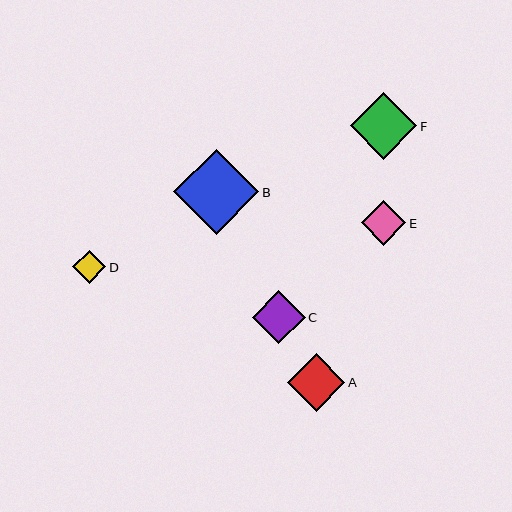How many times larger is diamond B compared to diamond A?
Diamond B is approximately 1.5 times the size of diamond A.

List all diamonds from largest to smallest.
From largest to smallest: B, F, A, C, E, D.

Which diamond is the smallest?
Diamond D is the smallest with a size of approximately 34 pixels.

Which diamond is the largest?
Diamond B is the largest with a size of approximately 85 pixels.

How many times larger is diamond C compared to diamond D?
Diamond C is approximately 1.6 times the size of diamond D.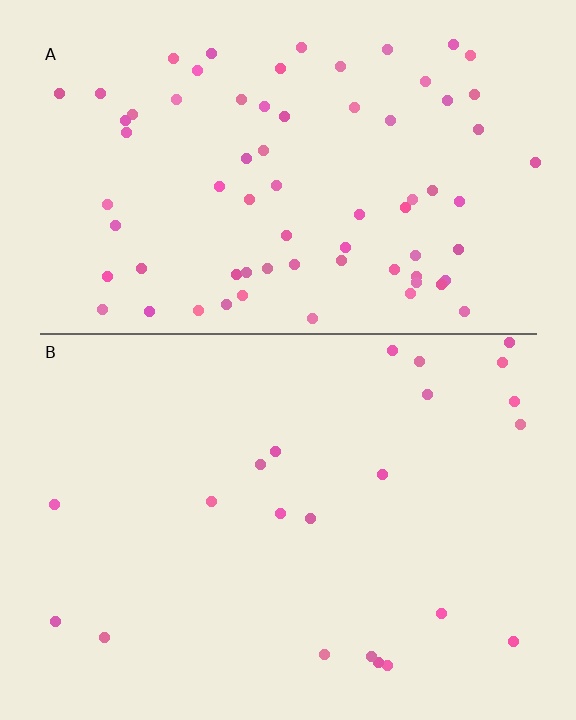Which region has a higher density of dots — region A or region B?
A (the top).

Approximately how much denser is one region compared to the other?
Approximately 3.3× — region A over region B.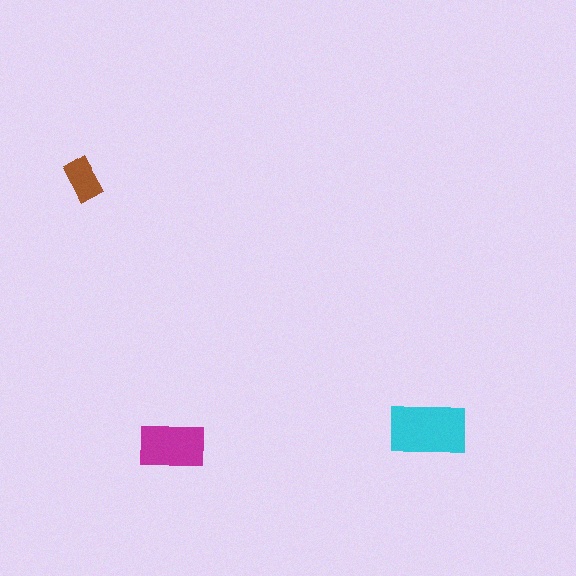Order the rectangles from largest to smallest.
the cyan one, the magenta one, the brown one.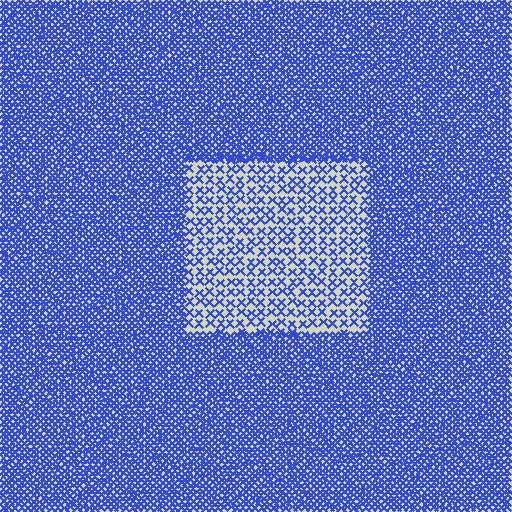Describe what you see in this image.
The image contains small blue elements arranged at two different densities. A rectangle-shaped region is visible where the elements are less densely packed than the surrounding area.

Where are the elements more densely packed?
The elements are more densely packed outside the rectangle boundary.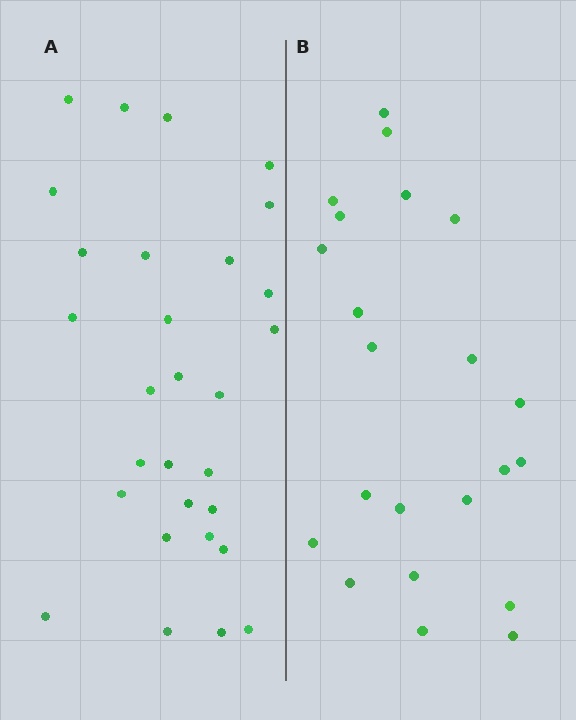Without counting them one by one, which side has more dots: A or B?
Region A (the left region) has more dots.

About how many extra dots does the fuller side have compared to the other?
Region A has roughly 8 or so more dots than region B.